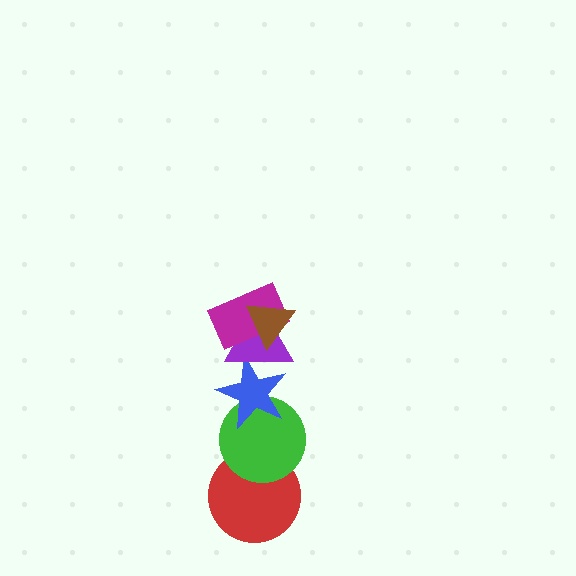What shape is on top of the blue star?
The purple triangle is on top of the blue star.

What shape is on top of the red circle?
The green circle is on top of the red circle.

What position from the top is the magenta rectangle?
The magenta rectangle is 2nd from the top.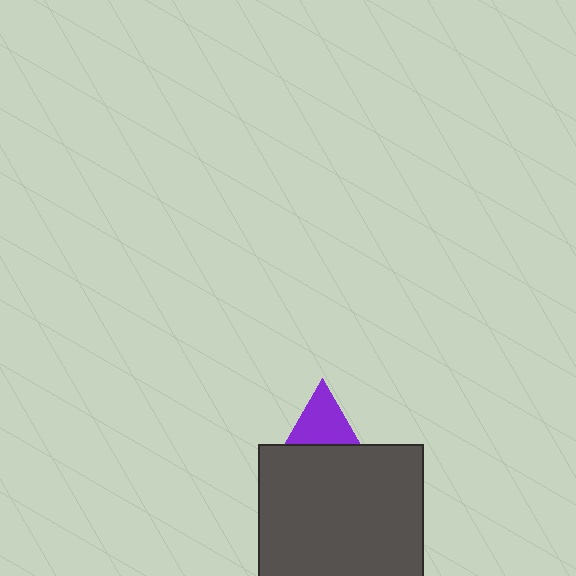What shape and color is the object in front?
The object in front is a dark gray square.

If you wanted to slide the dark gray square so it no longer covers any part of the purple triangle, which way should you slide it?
Slide it down — that is the most direct way to separate the two shapes.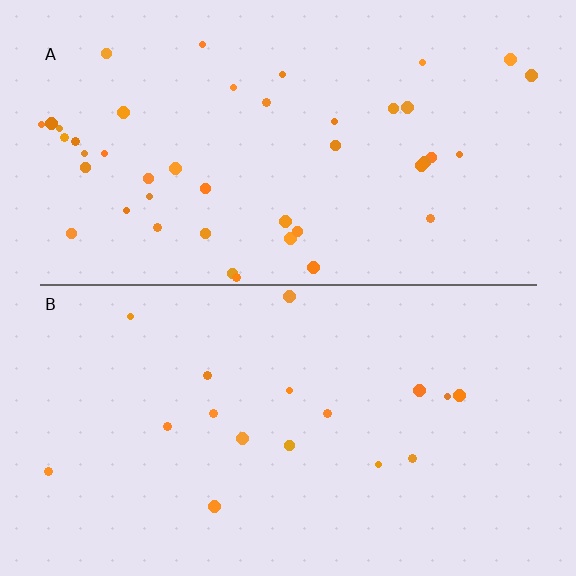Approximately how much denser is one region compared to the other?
Approximately 2.6× — region A over region B.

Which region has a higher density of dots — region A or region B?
A (the top).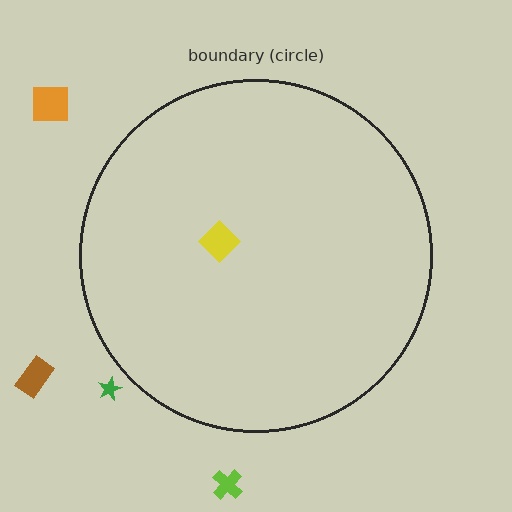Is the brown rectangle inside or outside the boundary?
Outside.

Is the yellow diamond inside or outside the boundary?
Inside.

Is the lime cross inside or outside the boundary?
Outside.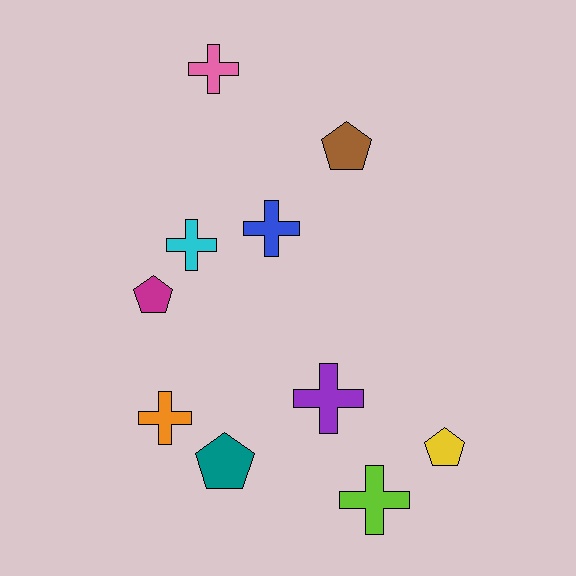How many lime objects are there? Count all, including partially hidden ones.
There is 1 lime object.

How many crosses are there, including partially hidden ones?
There are 6 crosses.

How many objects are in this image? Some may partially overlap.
There are 10 objects.